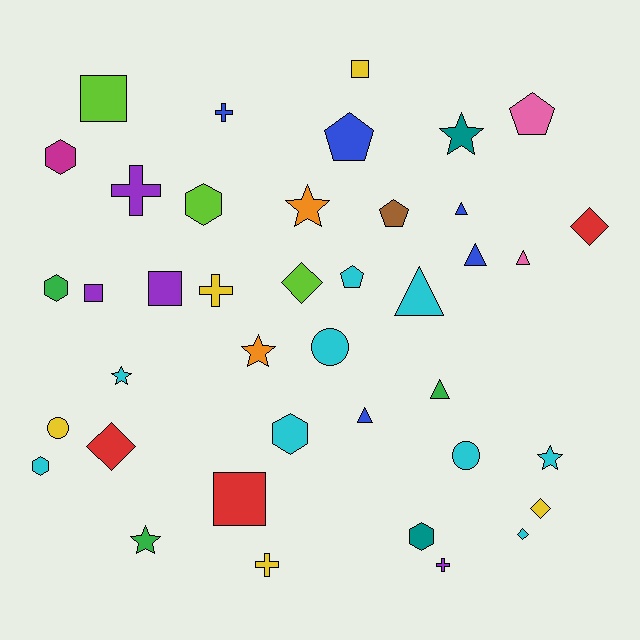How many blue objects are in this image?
There are 5 blue objects.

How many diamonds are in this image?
There are 5 diamonds.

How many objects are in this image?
There are 40 objects.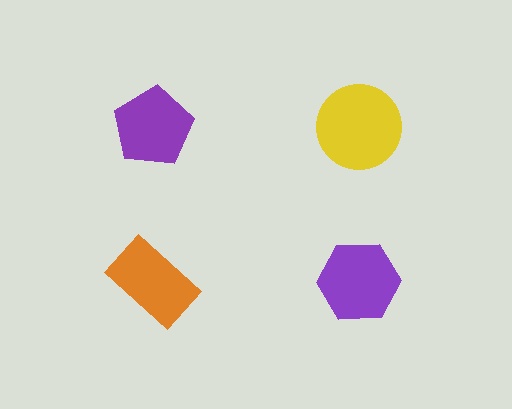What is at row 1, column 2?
A yellow circle.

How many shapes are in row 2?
2 shapes.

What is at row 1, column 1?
A purple pentagon.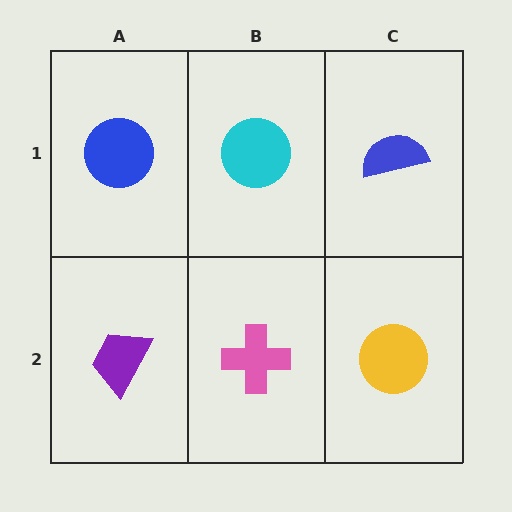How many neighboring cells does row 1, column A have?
2.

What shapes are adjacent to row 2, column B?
A cyan circle (row 1, column B), a purple trapezoid (row 2, column A), a yellow circle (row 2, column C).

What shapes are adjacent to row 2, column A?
A blue circle (row 1, column A), a pink cross (row 2, column B).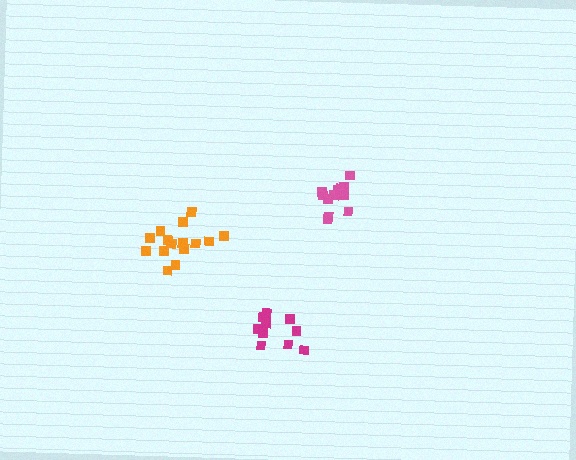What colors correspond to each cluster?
The clusters are colored: orange, pink, magenta.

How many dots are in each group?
Group 1: 15 dots, Group 2: 12 dots, Group 3: 10 dots (37 total).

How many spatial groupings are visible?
There are 3 spatial groupings.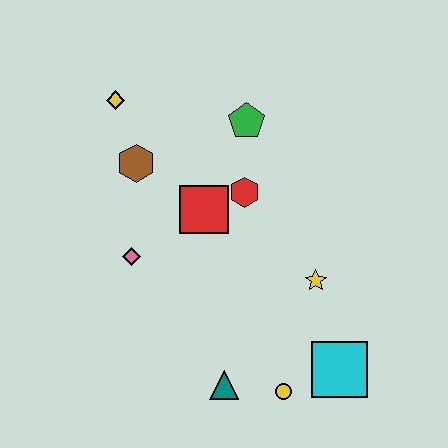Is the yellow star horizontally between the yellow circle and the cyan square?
Yes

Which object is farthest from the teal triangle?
The yellow diamond is farthest from the teal triangle.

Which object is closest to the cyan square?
The yellow circle is closest to the cyan square.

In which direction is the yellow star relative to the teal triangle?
The yellow star is above the teal triangle.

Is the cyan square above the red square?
No